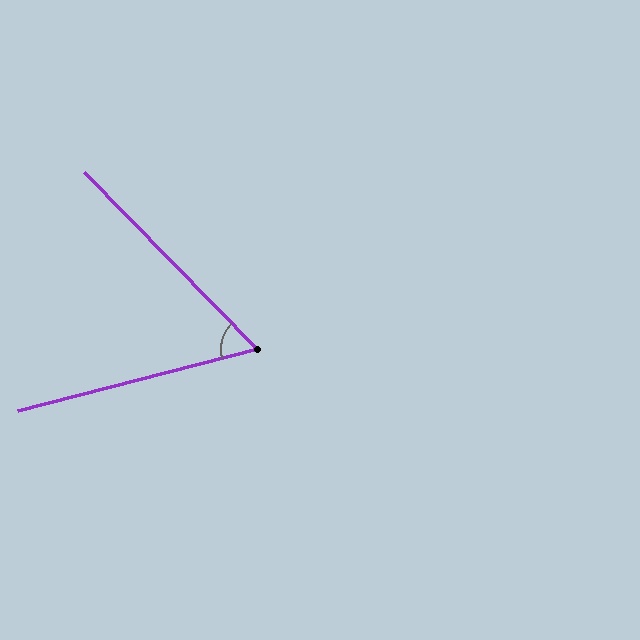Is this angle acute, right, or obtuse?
It is acute.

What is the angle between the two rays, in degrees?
Approximately 60 degrees.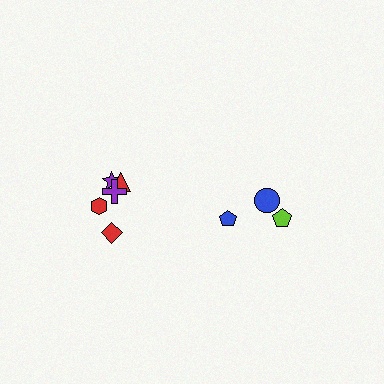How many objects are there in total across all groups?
There are 8 objects.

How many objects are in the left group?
There are 5 objects.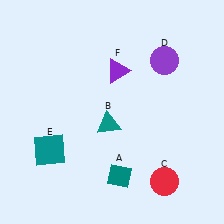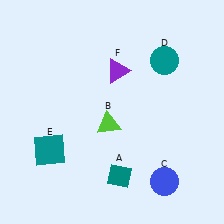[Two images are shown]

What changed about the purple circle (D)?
In Image 1, D is purple. In Image 2, it changed to teal.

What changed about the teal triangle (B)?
In Image 1, B is teal. In Image 2, it changed to lime.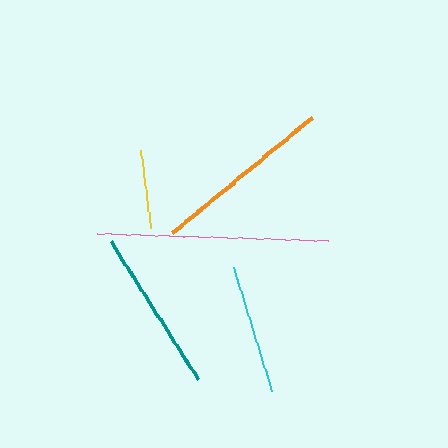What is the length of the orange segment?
The orange segment is approximately 181 pixels long.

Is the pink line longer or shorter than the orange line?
The pink line is longer than the orange line.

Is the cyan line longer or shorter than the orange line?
The orange line is longer than the cyan line.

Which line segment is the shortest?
The yellow line is the shortest at approximately 79 pixels.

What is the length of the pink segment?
The pink segment is approximately 231 pixels long.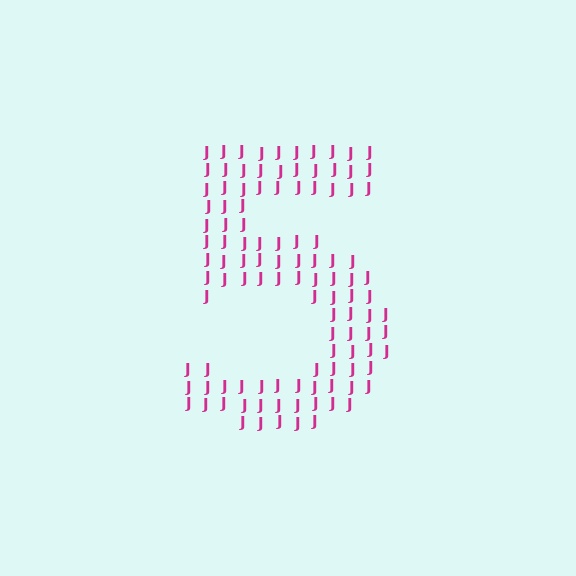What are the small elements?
The small elements are letter J's.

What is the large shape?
The large shape is the digit 5.